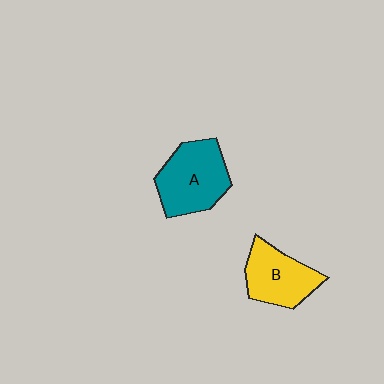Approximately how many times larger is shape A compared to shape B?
Approximately 1.2 times.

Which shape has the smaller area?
Shape B (yellow).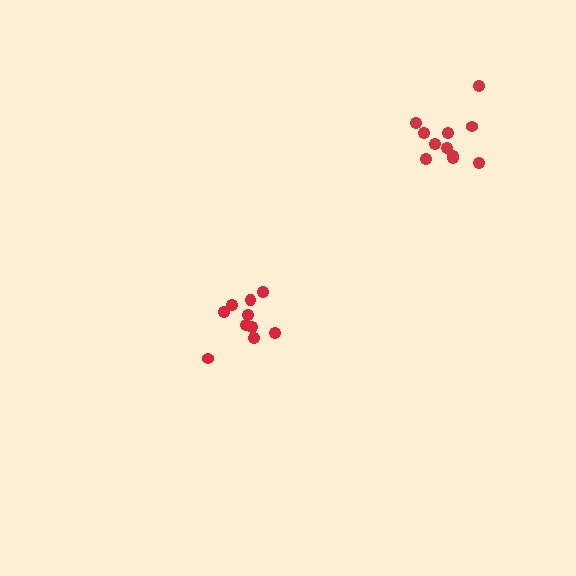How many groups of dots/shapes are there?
There are 2 groups.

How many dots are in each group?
Group 1: 11 dots, Group 2: 10 dots (21 total).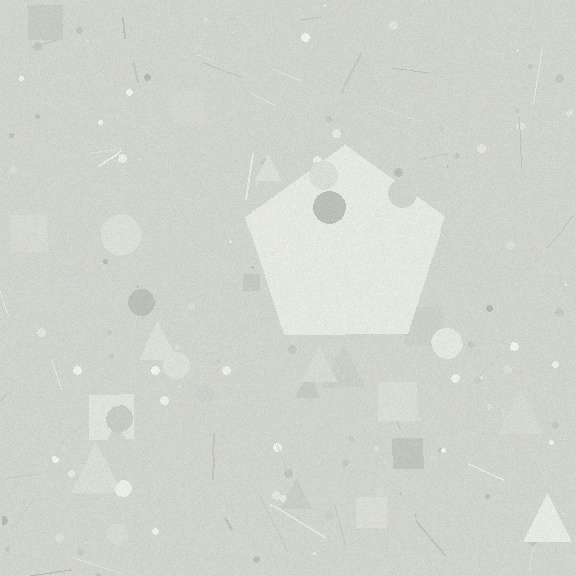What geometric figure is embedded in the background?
A pentagon is embedded in the background.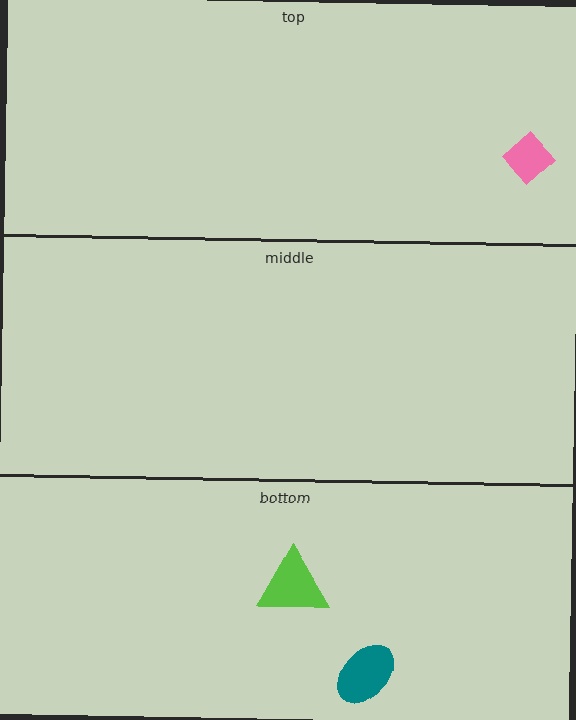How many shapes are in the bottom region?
2.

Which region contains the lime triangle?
The bottom region.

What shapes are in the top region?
The pink diamond.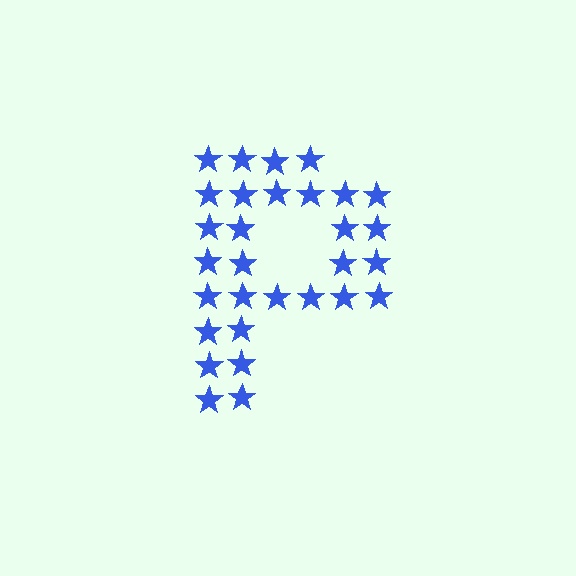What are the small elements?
The small elements are stars.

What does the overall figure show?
The overall figure shows the letter P.